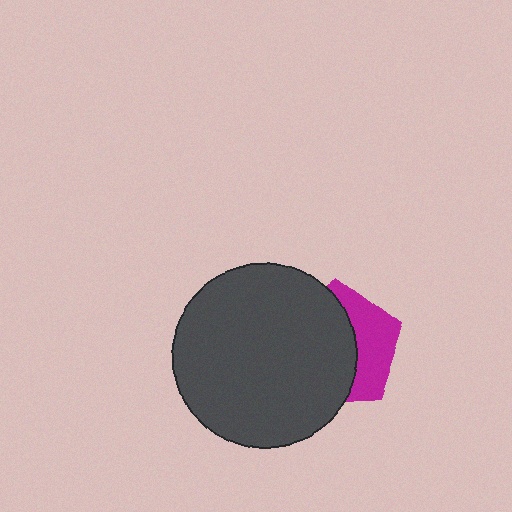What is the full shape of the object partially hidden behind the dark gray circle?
The partially hidden object is a magenta pentagon.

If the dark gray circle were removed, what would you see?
You would see the complete magenta pentagon.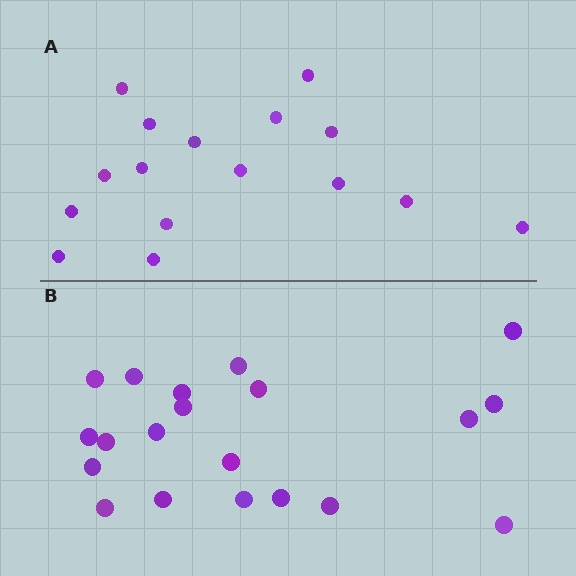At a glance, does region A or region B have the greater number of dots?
Region B (the bottom region) has more dots.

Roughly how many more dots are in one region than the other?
Region B has about 4 more dots than region A.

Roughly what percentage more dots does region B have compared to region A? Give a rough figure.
About 25% more.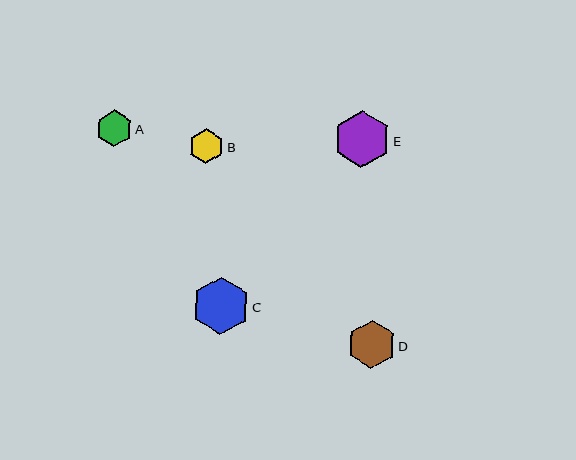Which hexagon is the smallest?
Hexagon B is the smallest with a size of approximately 35 pixels.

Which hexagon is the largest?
Hexagon C is the largest with a size of approximately 58 pixels.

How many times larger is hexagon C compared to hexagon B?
Hexagon C is approximately 1.7 times the size of hexagon B.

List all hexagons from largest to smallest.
From largest to smallest: C, E, D, A, B.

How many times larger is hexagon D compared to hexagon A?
Hexagon D is approximately 1.3 times the size of hexagon A.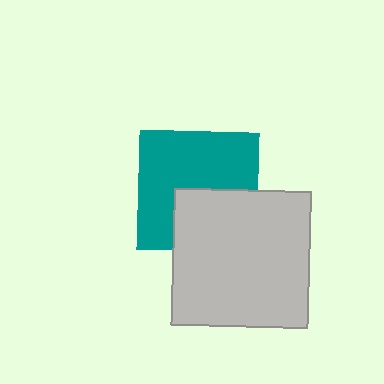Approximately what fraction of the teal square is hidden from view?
Roughly 37% of the teal square is hidden behind the light gray square.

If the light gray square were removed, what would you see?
You would see the complete teal square.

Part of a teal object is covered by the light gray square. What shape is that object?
It is a square.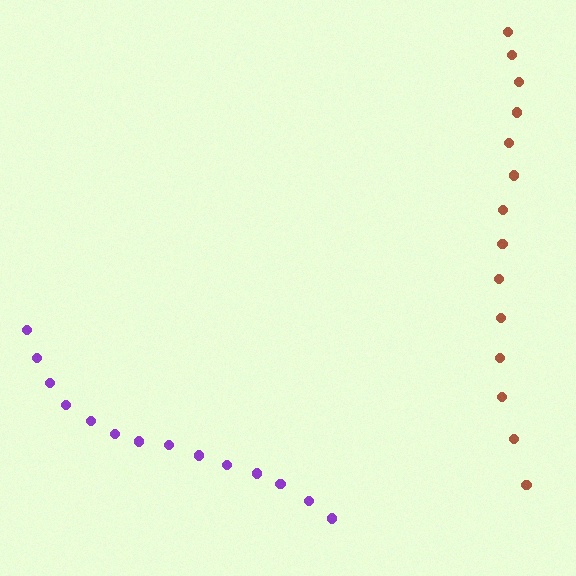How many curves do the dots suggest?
There are 2 distinct paths.